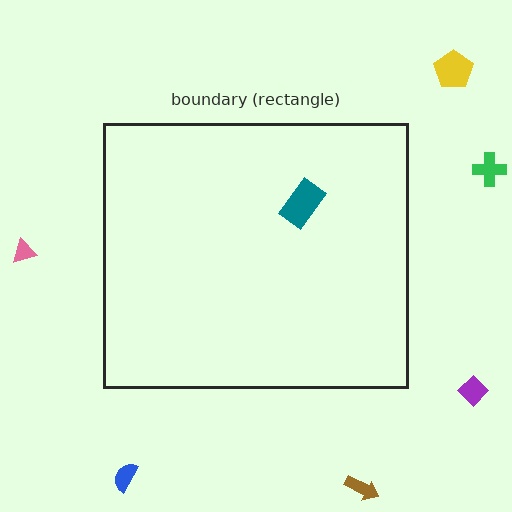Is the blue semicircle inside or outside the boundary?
Outside.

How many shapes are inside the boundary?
1 inside, 6 outside.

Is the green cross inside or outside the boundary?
Outside.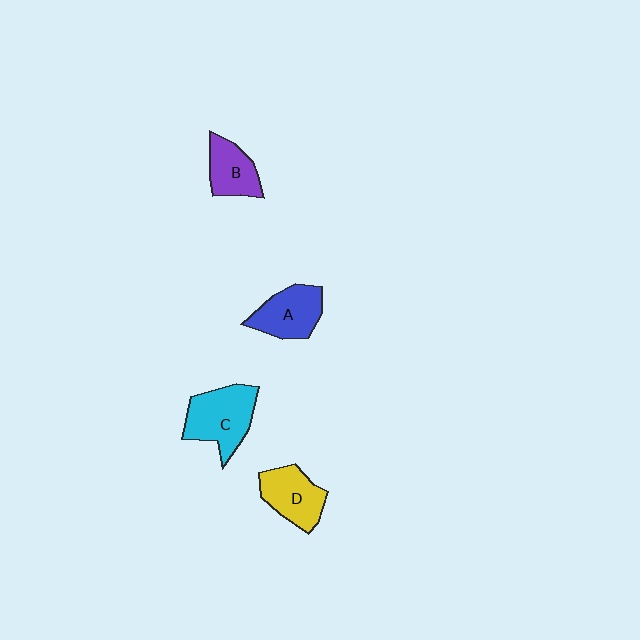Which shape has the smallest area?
Shape B (purple).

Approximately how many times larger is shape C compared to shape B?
Approximately 1.5 times.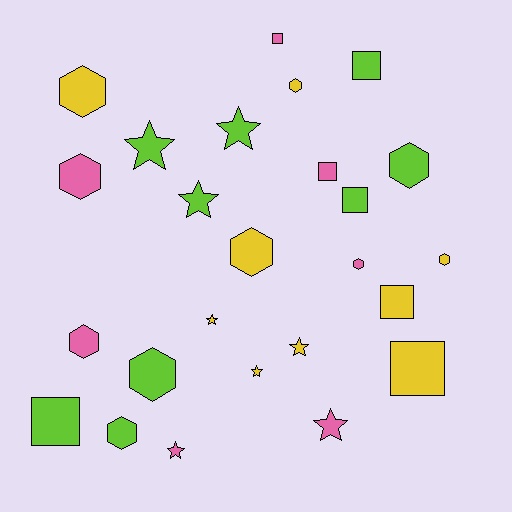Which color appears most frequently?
Yellow, with 9 objects.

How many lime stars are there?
There are 3 lime stars.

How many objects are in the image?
There are 25 objects.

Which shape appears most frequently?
Hexagon, with 10 objects.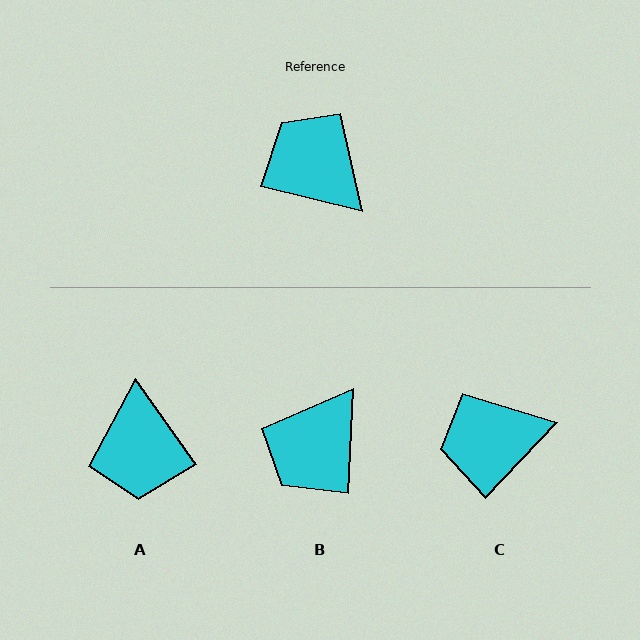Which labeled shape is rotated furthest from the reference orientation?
A, about 139 degrees away.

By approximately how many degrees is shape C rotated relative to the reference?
Approximately 60 degrees counter-clockwise.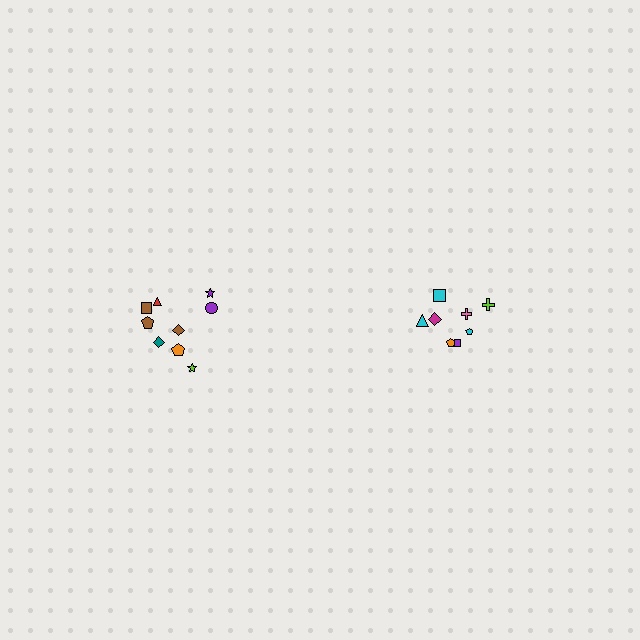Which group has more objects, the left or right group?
The left group.